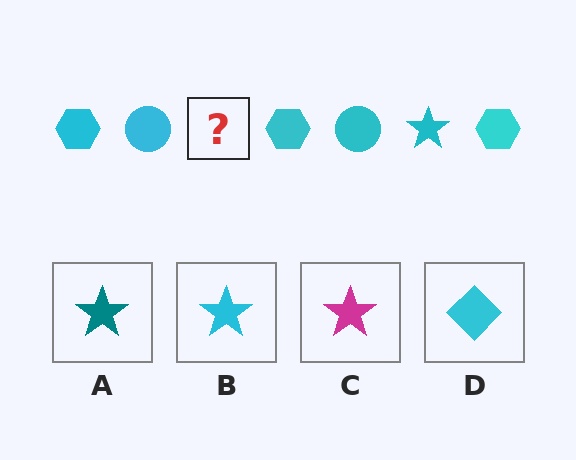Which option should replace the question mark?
Option B.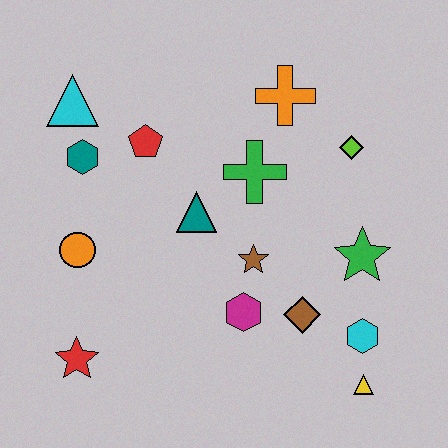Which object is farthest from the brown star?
The cyan triangle is farthest from the brown star.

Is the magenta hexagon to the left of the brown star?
Yes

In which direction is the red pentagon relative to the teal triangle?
The red pentagon is above the teal triangle.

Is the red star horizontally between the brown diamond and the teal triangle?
No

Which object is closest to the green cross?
The teal triangle is closest to the green cross.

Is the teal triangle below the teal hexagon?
Yes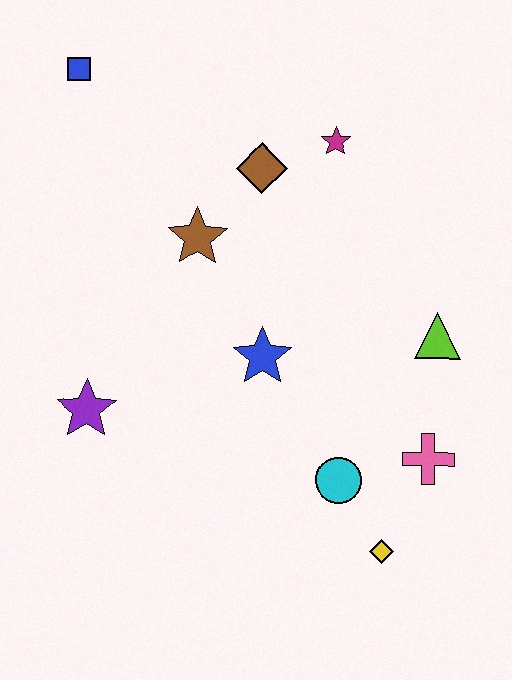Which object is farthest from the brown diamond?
The yellow diamond is farthest from the brown diamond.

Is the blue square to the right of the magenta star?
No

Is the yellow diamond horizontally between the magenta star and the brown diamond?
No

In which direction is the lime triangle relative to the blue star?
The lime triangle is to the right of the blue star.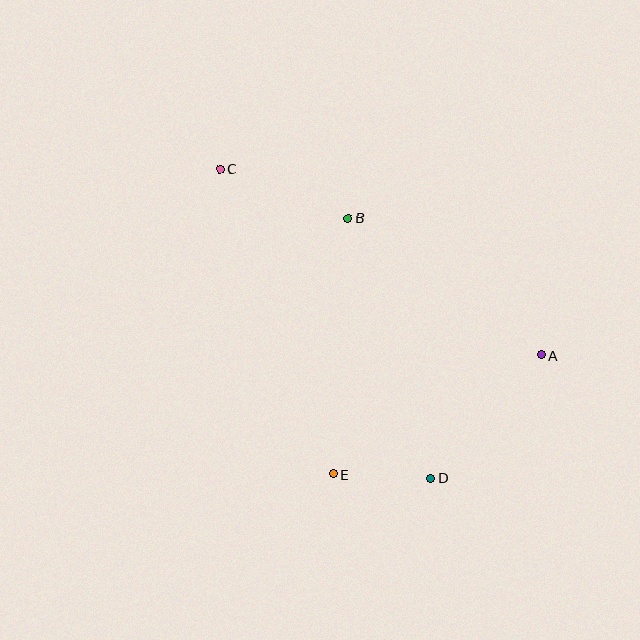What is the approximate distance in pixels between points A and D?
The distance between A and D is approximately 166 pixels.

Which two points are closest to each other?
Points D and E are closest to each other.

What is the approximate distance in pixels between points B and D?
The distance between B and D is approximately 273 pixels.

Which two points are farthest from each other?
Points C and D are farthest from each other.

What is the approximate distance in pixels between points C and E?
The distance between C and E is approximately 326 pixels.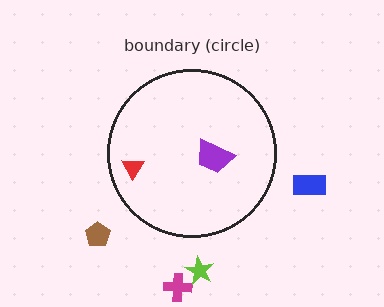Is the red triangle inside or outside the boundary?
Inside.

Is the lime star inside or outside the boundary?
Outside.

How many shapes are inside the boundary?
2 inside, 4 outside.